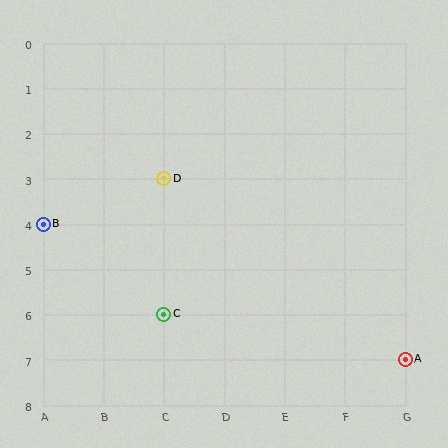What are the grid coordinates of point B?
Point B is at grid coordinates (A, 4).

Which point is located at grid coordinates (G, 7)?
Point A is at (G, 7).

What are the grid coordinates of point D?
Point D is at grid coordinates (C, 3).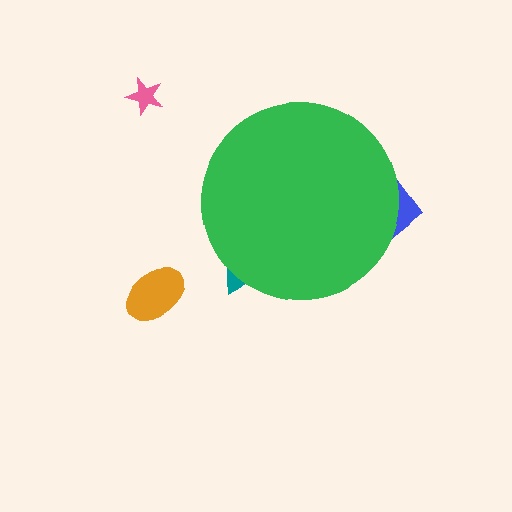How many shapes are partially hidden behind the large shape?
2 shapes are partially hidden.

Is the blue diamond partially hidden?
Yes, the blue diamond is partially hidden behind the green circle.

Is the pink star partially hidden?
No, the pink star is fully visible.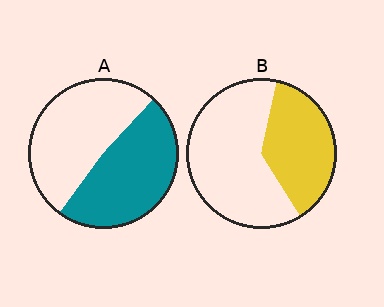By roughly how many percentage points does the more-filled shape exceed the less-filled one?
By roughly 10 percentage points (A over B).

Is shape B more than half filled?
No.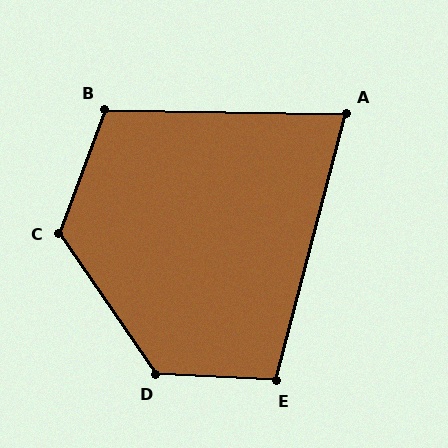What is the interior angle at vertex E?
Approximately 102 degrees (obtuse).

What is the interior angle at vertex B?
Approximately 109 degrees (obtuse).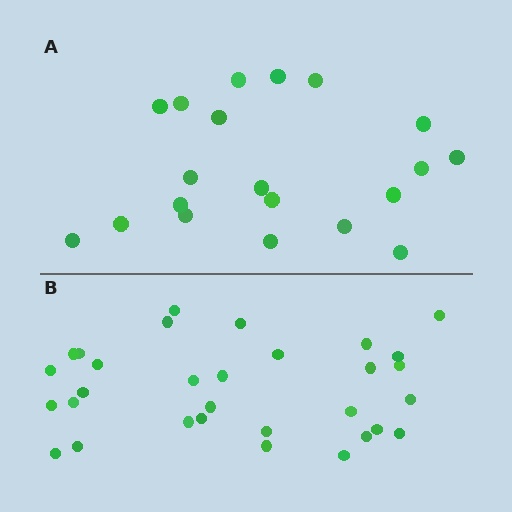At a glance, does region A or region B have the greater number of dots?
Region B (the bottom region) has more dots.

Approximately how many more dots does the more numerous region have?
Region B has roughly 12 or so more dots than region A.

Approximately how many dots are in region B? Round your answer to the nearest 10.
About 30 dots. (The exact count is 31, which rounds to 30.)